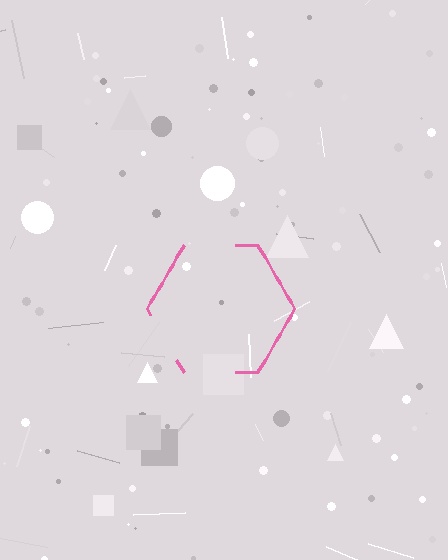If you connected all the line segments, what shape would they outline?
They would outline a hexagon.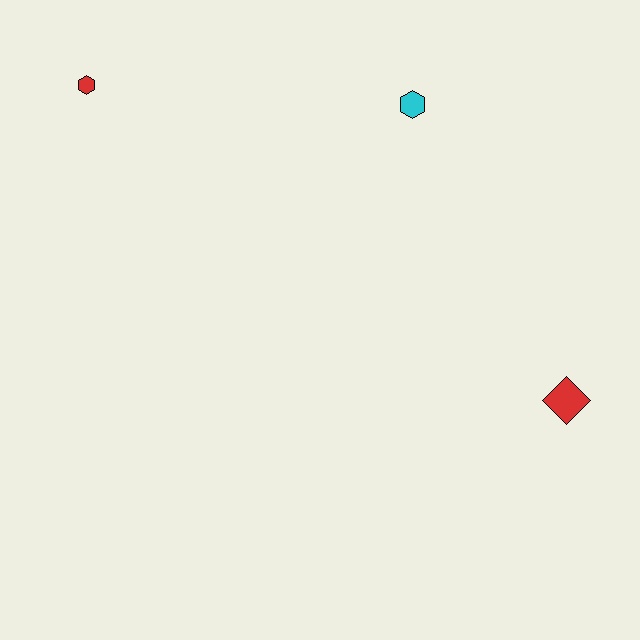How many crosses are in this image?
There are no crosses.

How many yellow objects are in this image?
There are no yellow objects.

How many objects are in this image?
There are 3 objects.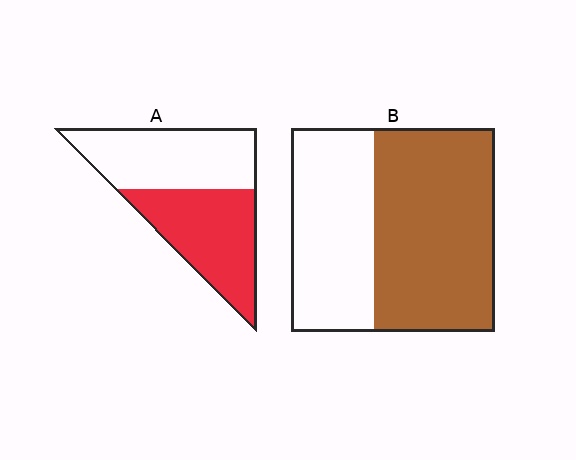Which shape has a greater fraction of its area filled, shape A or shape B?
Shape B.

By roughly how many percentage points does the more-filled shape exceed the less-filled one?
By roughly 10 percentage points (B over A).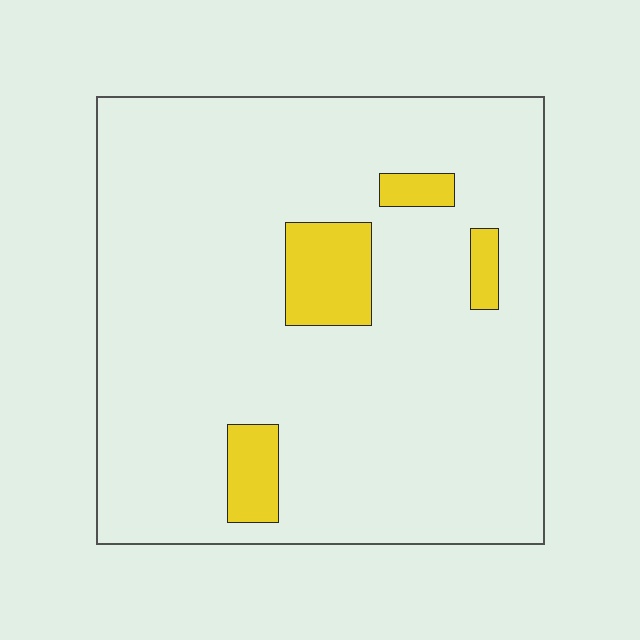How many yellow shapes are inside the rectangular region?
4.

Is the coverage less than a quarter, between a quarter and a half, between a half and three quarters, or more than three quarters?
Less than a quarter.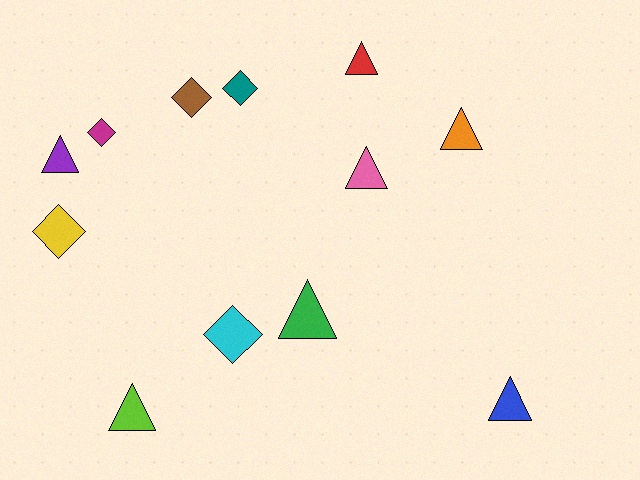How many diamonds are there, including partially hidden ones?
There are 5 diamonds.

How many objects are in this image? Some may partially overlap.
There are 12 objects.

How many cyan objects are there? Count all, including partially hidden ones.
There is 1 cyan object.